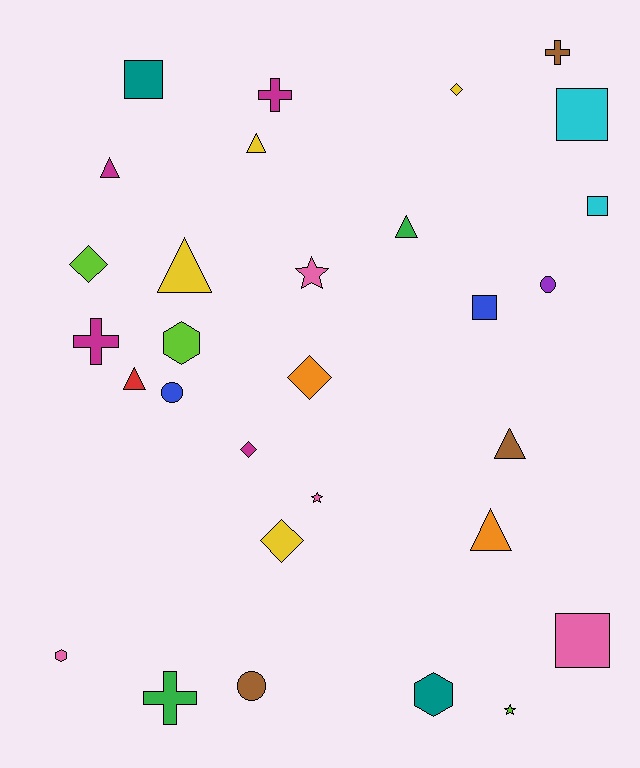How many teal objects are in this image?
There are 2 teal objects.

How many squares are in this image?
There are 5 squares.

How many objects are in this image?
There are 30 objects.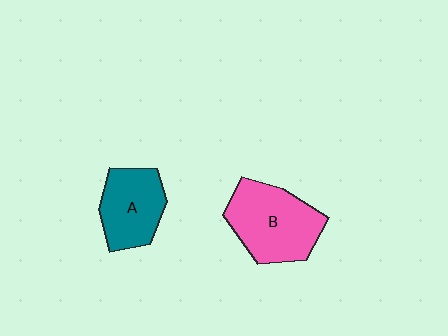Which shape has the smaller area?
Shape A (teal).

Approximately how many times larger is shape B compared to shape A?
Approximately 1.4 times.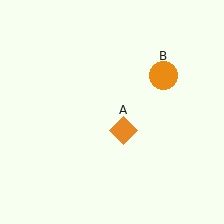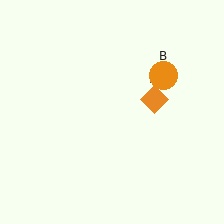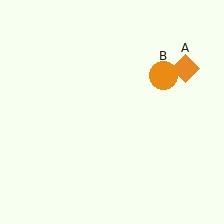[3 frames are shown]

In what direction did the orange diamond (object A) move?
The orange diamond (object A) moved up and to the right.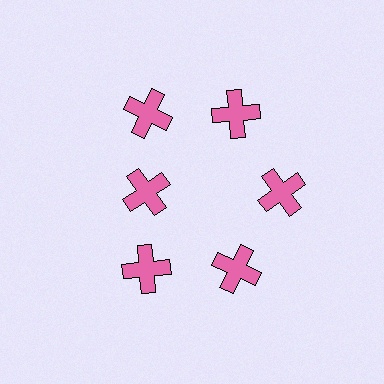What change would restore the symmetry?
The symmetry would be restored by moving it outward, back onto the ring so that all 6 crosses sit at equal angles and equal distance from the center.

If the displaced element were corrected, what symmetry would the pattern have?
It would have 6-fold rotational symmetry — the pattern would map onto itself every 60 degrees.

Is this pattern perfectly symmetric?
No. The 6 pink crosses are arranged in a ring, but one element near the 9 o'clock position is pulled inward toward the center, breaking the 6-fold rotational symmetry.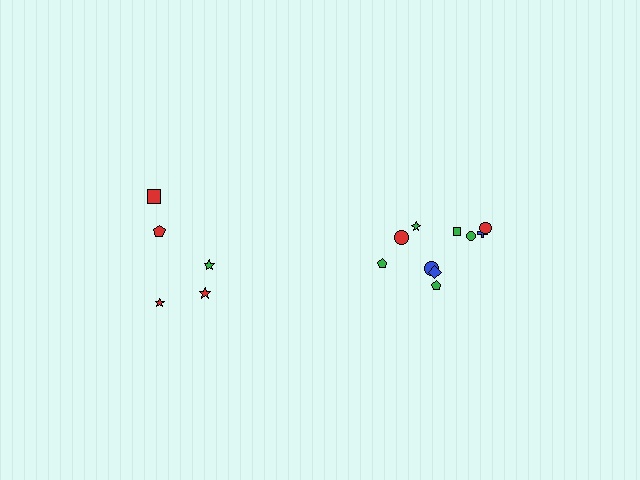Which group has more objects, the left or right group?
The right group.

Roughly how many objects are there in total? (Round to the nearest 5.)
Roughly 15 objects in total.